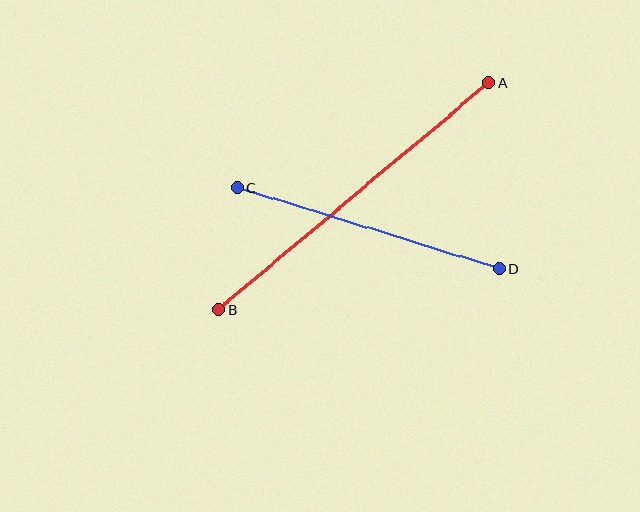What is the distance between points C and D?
The distance is approximately 274 pixels.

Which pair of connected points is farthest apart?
Points A and B are farthest apart.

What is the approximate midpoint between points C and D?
The midpoint is at approximately (368, 228) pixels.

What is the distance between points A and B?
The distance is approximately 353 pixels.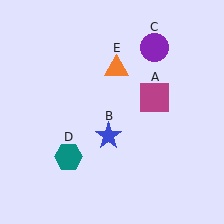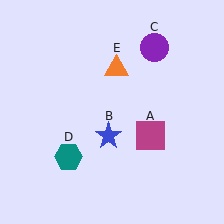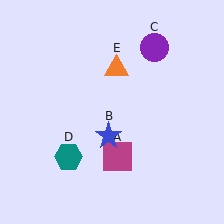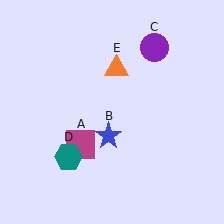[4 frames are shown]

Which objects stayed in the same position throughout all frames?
Blue star (object B) and purple circle (object C) and teal hexagon (object D) and orange triangle (object E) remained stationary.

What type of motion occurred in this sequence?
The magenta square (object A) rotated clockwise around the center of the scene.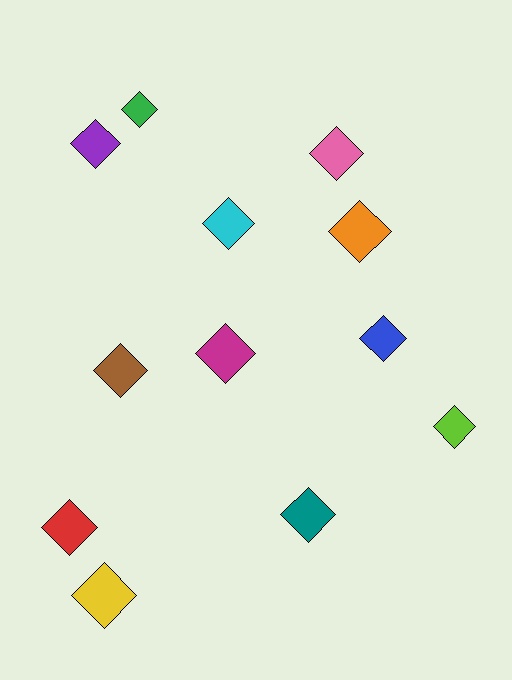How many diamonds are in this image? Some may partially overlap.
There are 12 diamonds.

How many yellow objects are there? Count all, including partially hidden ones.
There is 1 yellow object.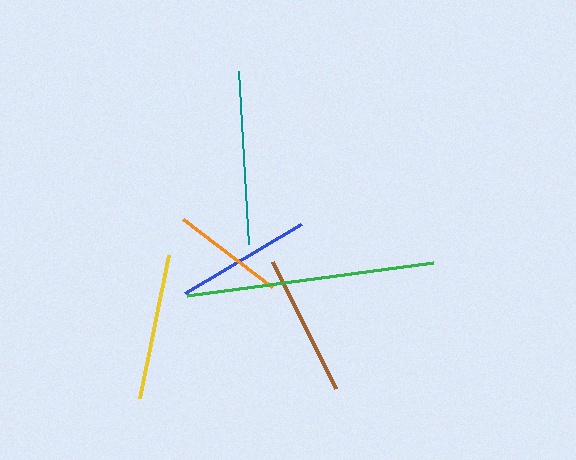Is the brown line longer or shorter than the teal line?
The teal line is longer than the brown line.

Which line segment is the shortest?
The orange line is the shortest at approximately 112 pixels.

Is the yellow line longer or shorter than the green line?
The green line is longer than the yellow line.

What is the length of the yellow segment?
The yellow segment is approximately 146 pixels long.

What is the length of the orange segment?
The orange segment is approximately 112 pixels long.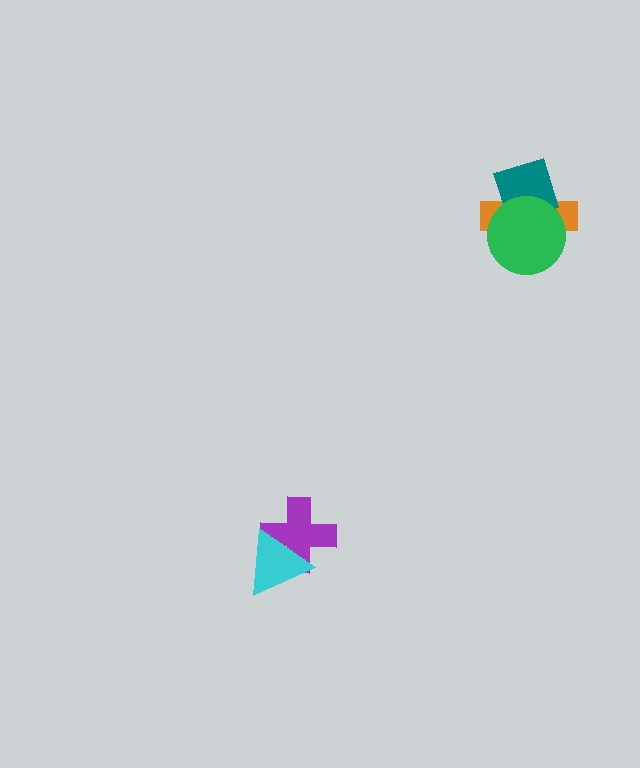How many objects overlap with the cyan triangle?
1 object overlaps with the cyan triangle.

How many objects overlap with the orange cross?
2 objects overlap with the orange cross.